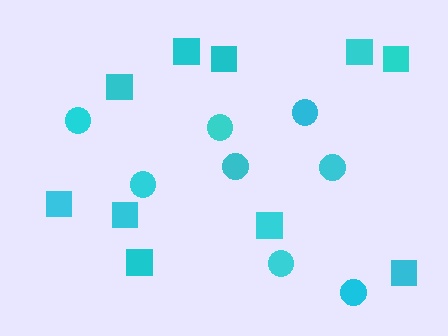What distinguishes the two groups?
There are 2 groups: one group of circles (8) and one group of squares (10).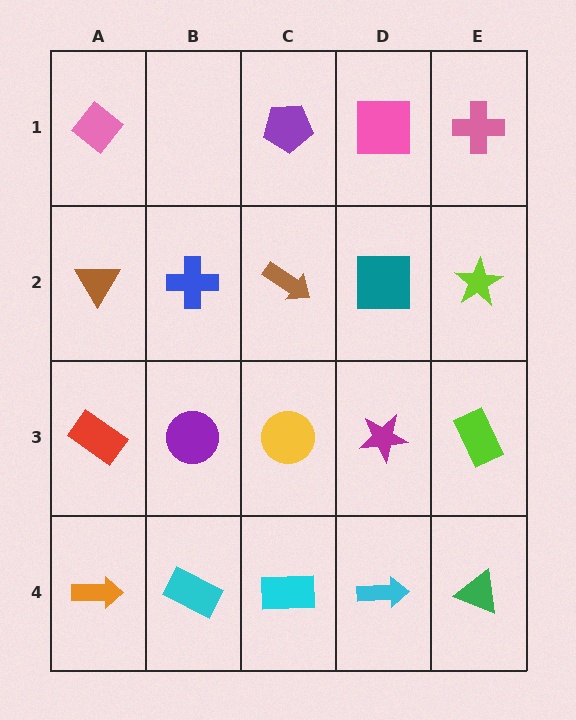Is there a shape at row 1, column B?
No, that cell is empty.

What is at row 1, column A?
A pink diamond.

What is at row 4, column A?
An orange arrow.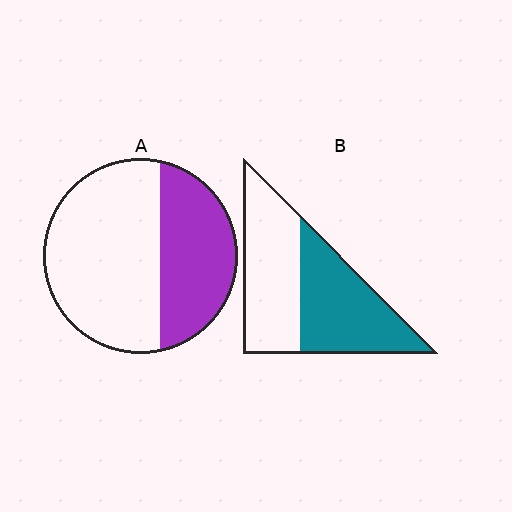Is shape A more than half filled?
No.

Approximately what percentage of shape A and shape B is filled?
A is approximately 35% and B is approximately 50%.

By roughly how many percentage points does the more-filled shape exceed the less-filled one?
By roughly 15 percentage points (B over A).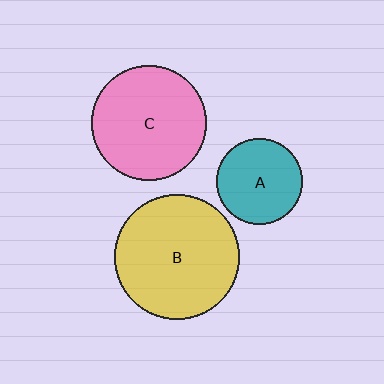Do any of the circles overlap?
No, none of the circles overlap.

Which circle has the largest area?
Circle B (yellow).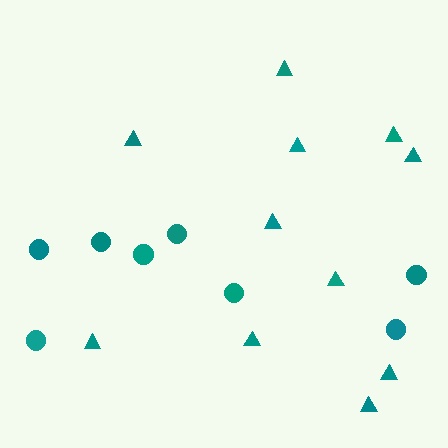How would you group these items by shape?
There are 2 groups: one group of triangles (11) and one group of circles (8).